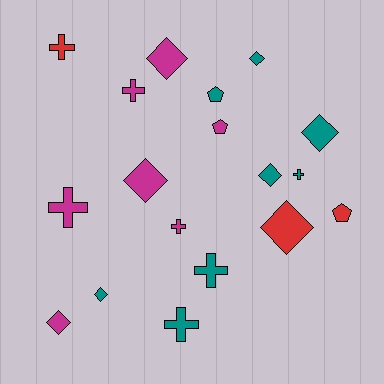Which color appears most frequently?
Teal, with 8 objects.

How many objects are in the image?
There are 18 objects.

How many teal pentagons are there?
There is 1 teal pentagon.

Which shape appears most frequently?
Diamond, with 8 objects.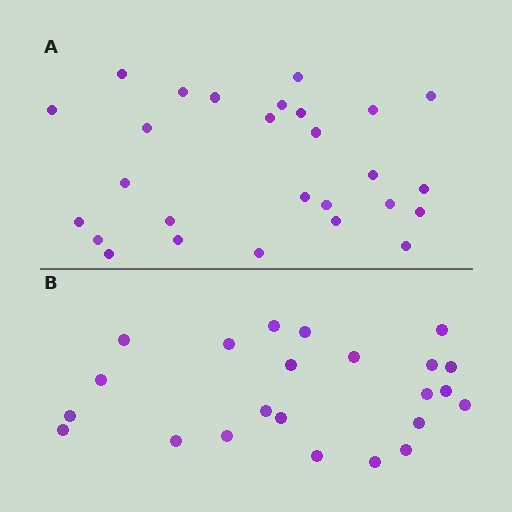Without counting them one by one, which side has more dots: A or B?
Region A (the top region) has more dots.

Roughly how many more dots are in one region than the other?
Region A has about 4 more dots than region B.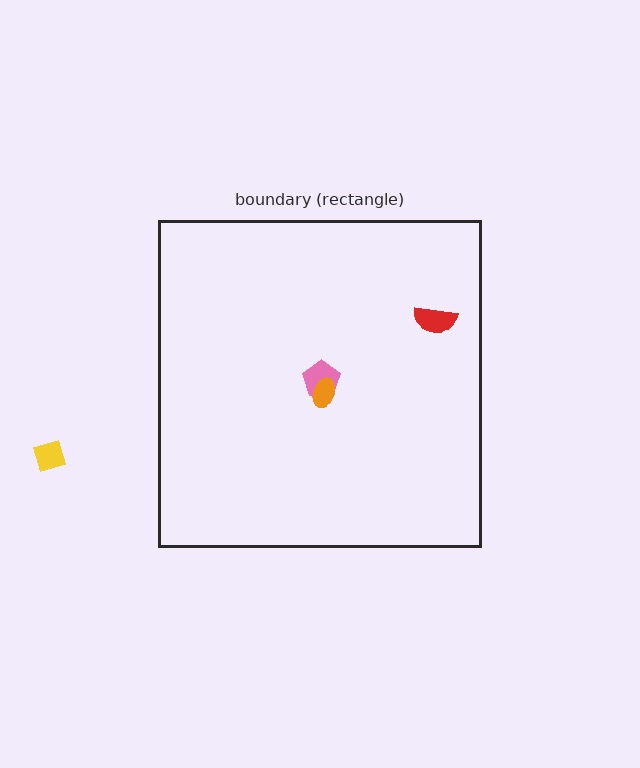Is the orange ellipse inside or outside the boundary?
Inside.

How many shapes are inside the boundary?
3 inside, 1 outside.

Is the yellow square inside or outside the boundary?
Outside.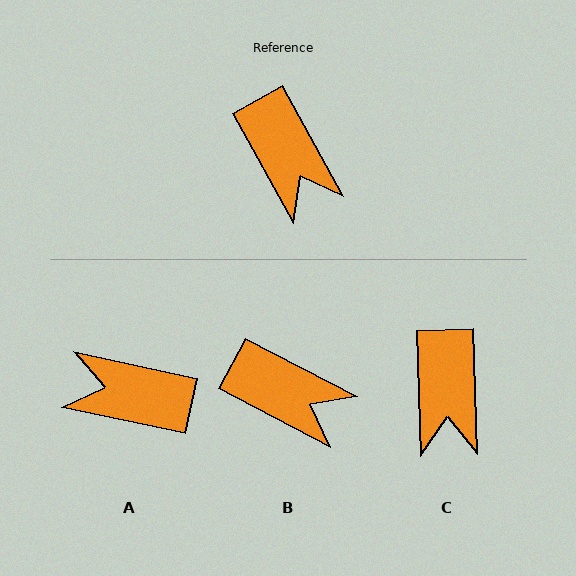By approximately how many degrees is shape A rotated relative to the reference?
Approximately 131 degrees clockwise.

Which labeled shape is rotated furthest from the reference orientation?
A, about 131 degrees away.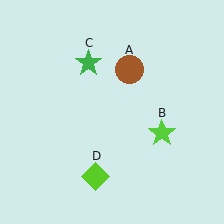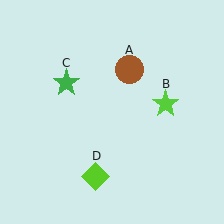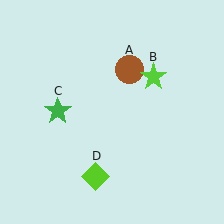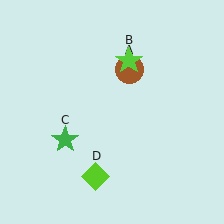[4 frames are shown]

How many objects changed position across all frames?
2 objects changed position: lime star (object B), green star (object C).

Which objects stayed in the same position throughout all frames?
Brown circle (object A) and lime diamond (object D) remained stationary.